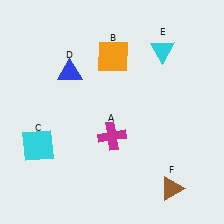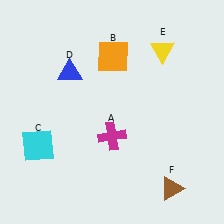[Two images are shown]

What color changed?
The triangle (E) changed from cyan in Image 1 to yellow in Image 2.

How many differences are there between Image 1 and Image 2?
There is 1 difference between the two images.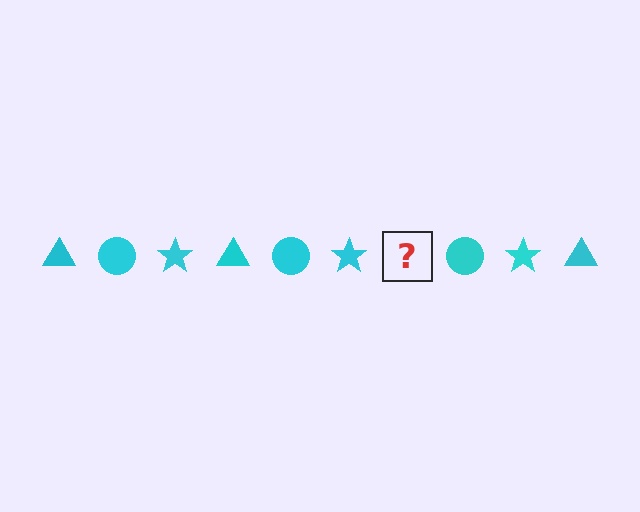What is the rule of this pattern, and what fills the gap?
The rule is that the pattern cycles through triangle, circle, star shapes in cyan. The gap should be filled with a cyan triangle.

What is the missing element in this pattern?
The missing element is a cyan triangle.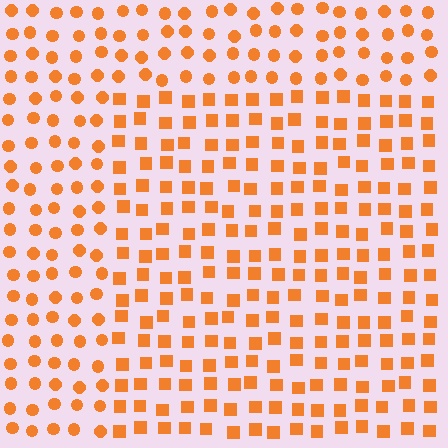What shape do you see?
I see a rectangle.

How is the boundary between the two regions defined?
The boundary is defined by a change in element shape: squares inside vs. circles outside. All elements share the same color and spacing.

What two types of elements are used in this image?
The image uses squares inside the rectangle region and circles outside it.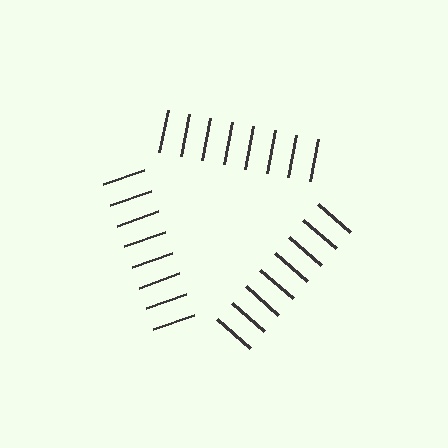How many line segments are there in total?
24 — 8 along each of the 3 edges.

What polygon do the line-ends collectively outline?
An illusory triangle — the line segments terminate on its edges but no continuous stroke is drawn.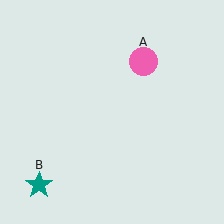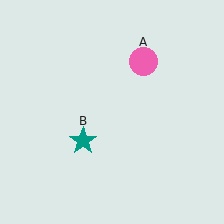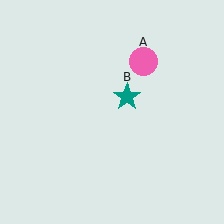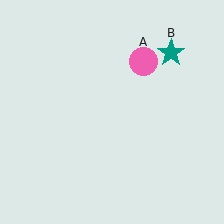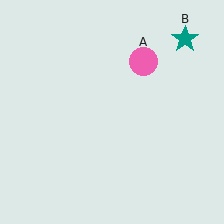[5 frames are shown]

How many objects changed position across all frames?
1 object changed position: teal star (object B).